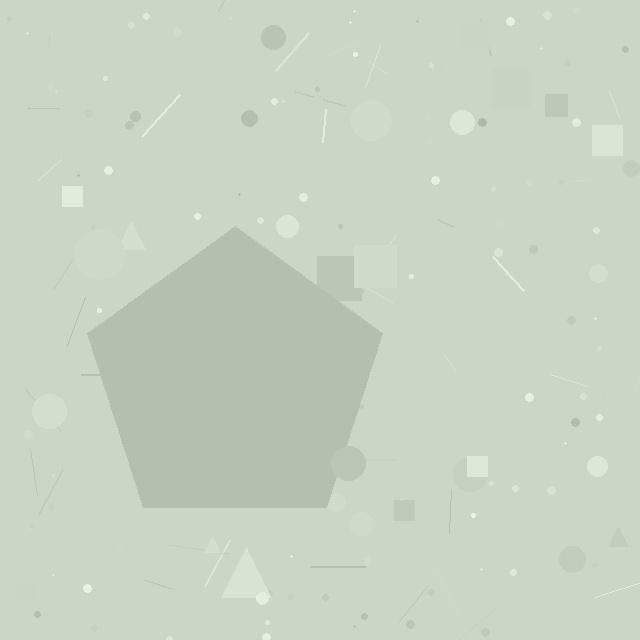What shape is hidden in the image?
A pentagon is hidden in the image.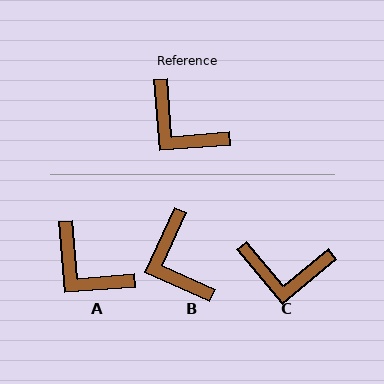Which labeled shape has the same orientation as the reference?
A.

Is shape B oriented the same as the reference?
No, it is off by about 29 degrees.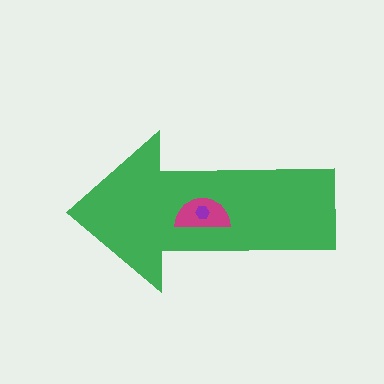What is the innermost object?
The purple hexagon.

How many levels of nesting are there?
3.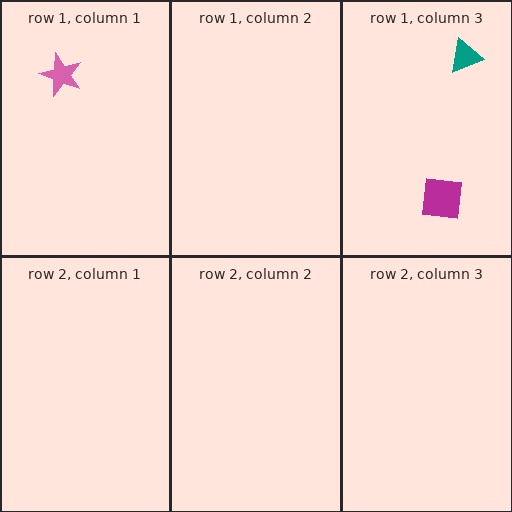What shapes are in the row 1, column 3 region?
The teal triangle, the magenta square.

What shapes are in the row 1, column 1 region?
The pink star.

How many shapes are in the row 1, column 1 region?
1.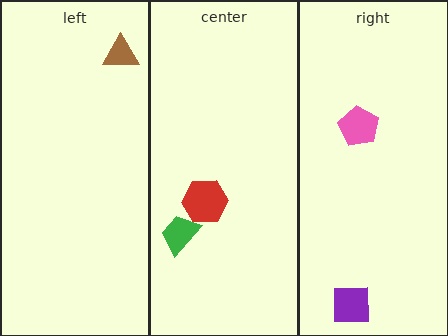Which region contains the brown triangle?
The left region.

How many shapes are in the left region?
1.